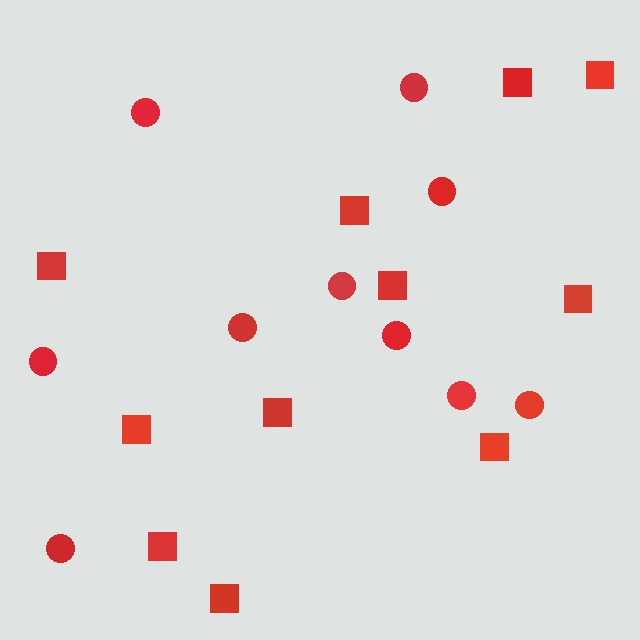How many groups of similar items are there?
There are 2 groups: one group of squares (11) and one group of circles (10).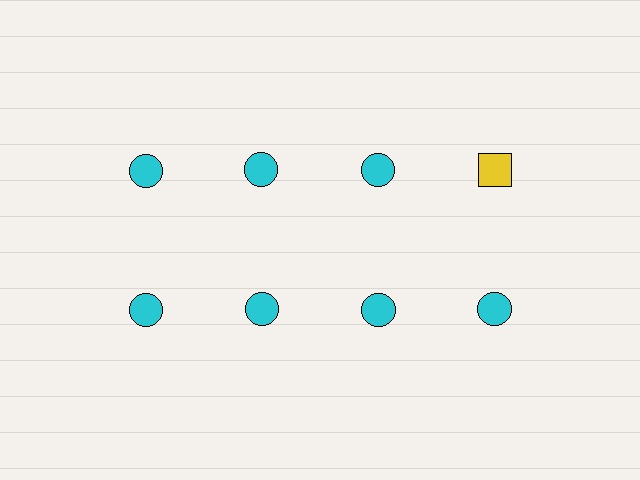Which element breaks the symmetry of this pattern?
The yellow square in the top row, second from right column breaks the symmetry. All other shapes are cyan circles.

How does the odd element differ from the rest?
It differs in both color (yellow instead of cyan) and shape (square instead of circle).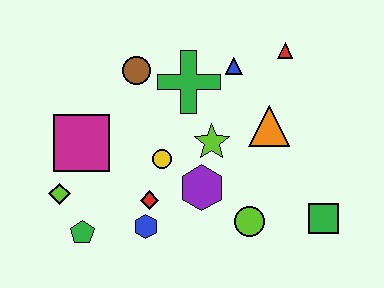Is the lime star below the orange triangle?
Yes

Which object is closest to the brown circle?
The green cross is closest to the brown circle.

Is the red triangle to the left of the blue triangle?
No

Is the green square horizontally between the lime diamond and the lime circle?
No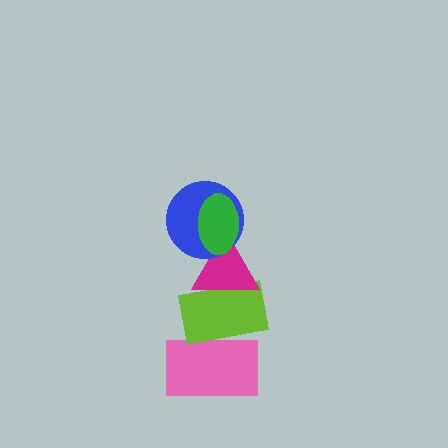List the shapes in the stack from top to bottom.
From top to bottom: the green ellipse, the blue circle, the magenta triangle, the lime rectangle, the pink rectangle.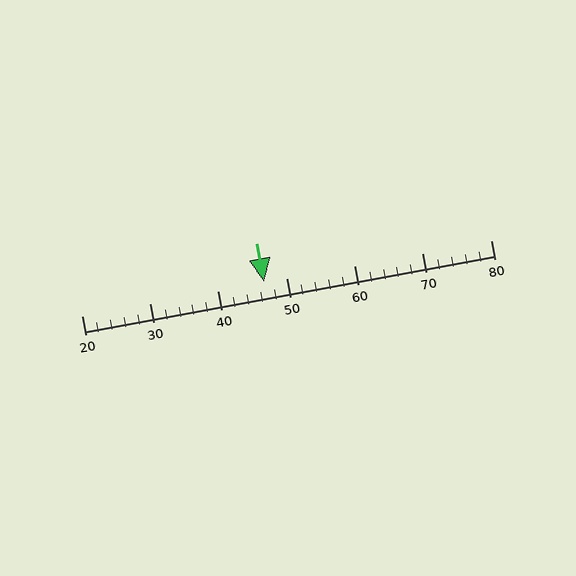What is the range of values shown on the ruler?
The ruler shows values from 20 to 80.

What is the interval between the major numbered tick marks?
The major tick marks are spaced 10 units apart.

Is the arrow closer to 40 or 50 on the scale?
The arrow is closer to 50.